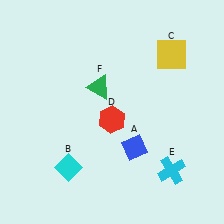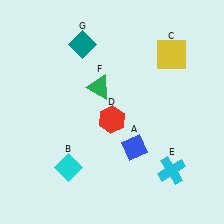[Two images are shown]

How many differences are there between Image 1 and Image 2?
There is 1 difference between the two images.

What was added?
A teal diamond (G) was added in Image 2.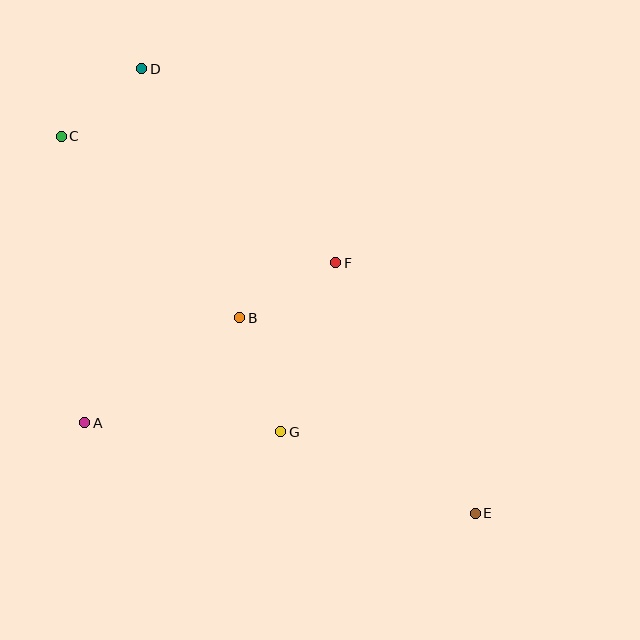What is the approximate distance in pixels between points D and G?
The distance between D and G is approximately 389 pixels.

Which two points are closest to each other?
Points C and D are closest to each other.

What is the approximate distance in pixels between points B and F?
The distance between B and F is approximately 111 pixels.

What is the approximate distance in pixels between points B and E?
The distance between B and E is approximately 306 pixels.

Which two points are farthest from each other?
Points C and E are farthest from each other.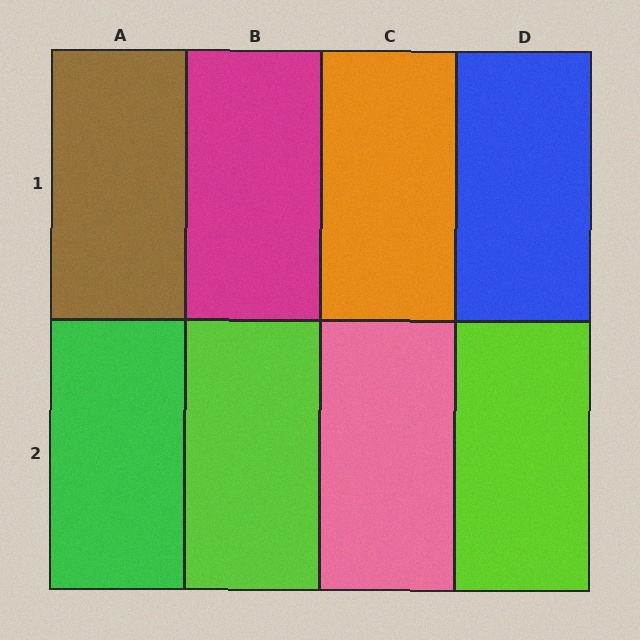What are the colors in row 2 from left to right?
Green, lime, pink, lime.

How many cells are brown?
1 cell is brown.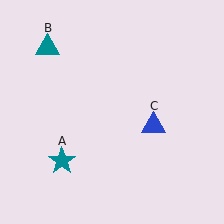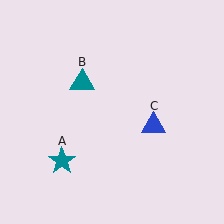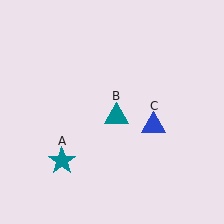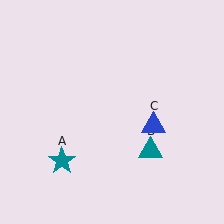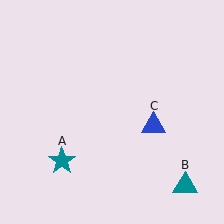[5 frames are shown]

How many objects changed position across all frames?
1 object changed position: teal triangle (object B).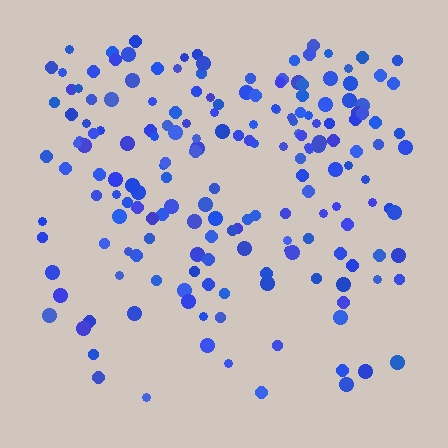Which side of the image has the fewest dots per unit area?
The bottom.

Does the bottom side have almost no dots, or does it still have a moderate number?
Still a moderate number, just noticeably fewer than the top.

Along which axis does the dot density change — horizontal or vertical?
Vertical.